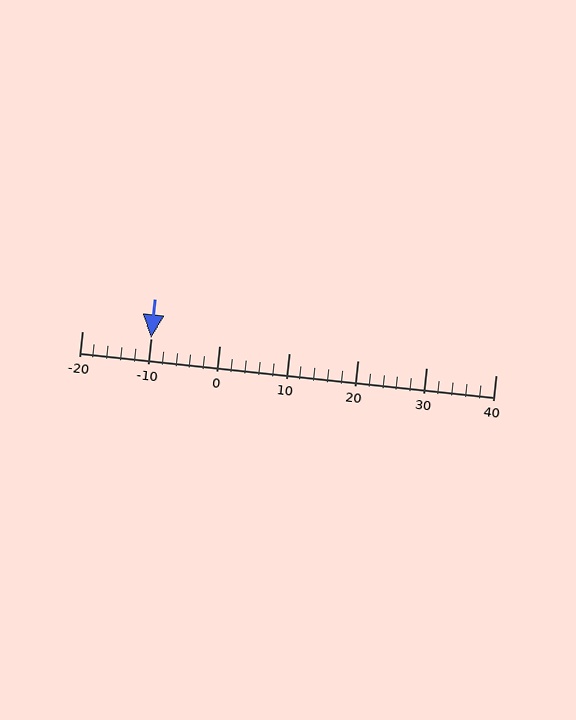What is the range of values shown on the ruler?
The ruler shows values from -20 to 40.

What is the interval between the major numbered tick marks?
The major tick marks are spaced 10 units apart.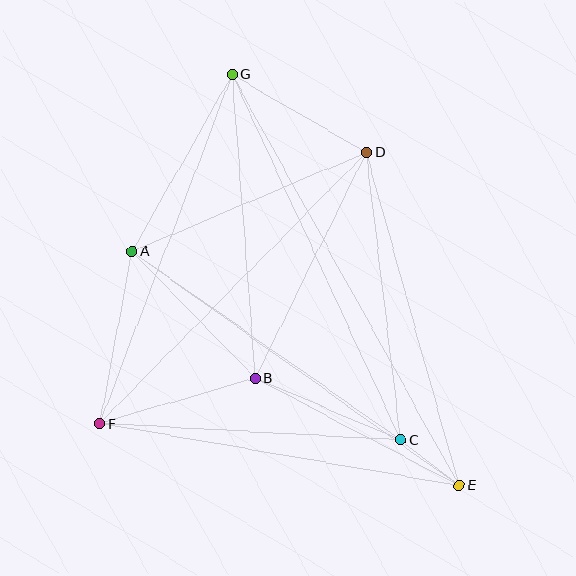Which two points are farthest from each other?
Points E and G are farthest from each other.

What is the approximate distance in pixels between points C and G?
The distance between C and G is approximately 402 pixels.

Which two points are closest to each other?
Points C and E are closest to each other.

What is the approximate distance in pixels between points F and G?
The distance between F and G is approximately 373 pixels.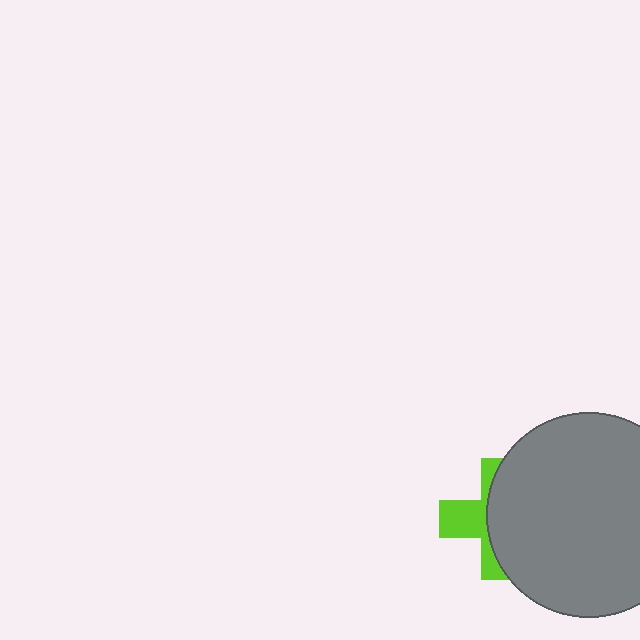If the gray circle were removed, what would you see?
You would see the complete lime cross.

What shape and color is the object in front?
The object in front is a gray circle.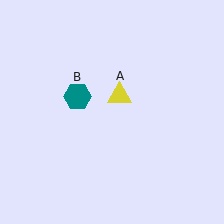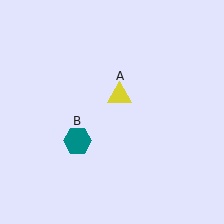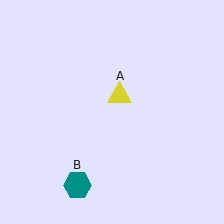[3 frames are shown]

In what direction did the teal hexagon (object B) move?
The teal hexagon (object B) moved down.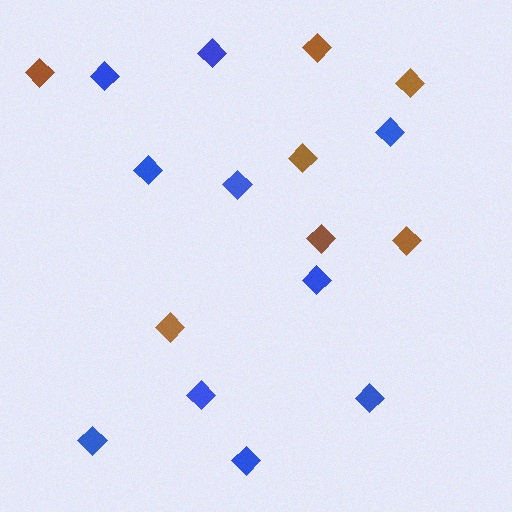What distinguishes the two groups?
There are 2 groups: one group of brown diamonds (7) and one group of blue diamonds (10).